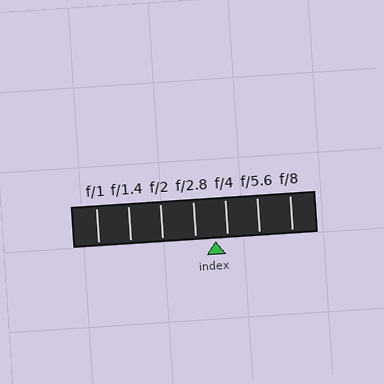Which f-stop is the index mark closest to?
The index mark is closest to f/4.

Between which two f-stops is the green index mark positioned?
The index mark is between f/2.8 and f/4.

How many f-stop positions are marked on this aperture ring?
There are 7 f-stop positions marked.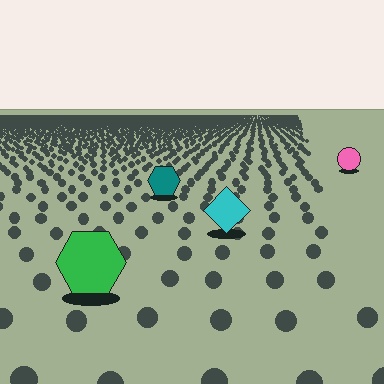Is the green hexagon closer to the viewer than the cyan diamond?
Yes. The green hexagon is closer — you can tell from the texture gradient: the ground texture is coarser near it.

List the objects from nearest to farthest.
From nearest to farthest: the green hexagon, the cyan diamond, the teal hexagon, the pink circle.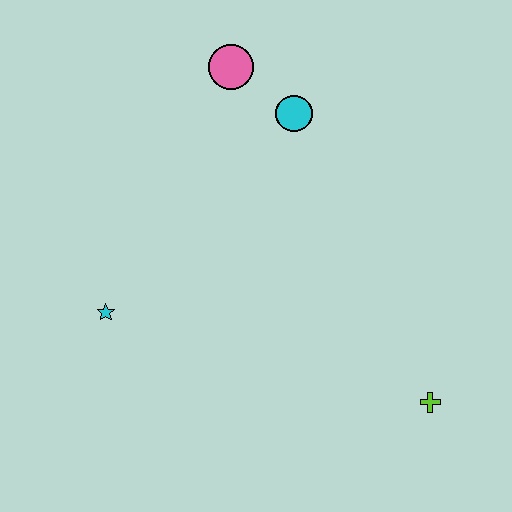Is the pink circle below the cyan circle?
No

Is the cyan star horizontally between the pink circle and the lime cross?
No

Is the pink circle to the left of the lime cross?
Yes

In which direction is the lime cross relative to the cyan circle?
The lime cross is below the cyan circle.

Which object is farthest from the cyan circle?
The lime cross is farthest from the cyan circle.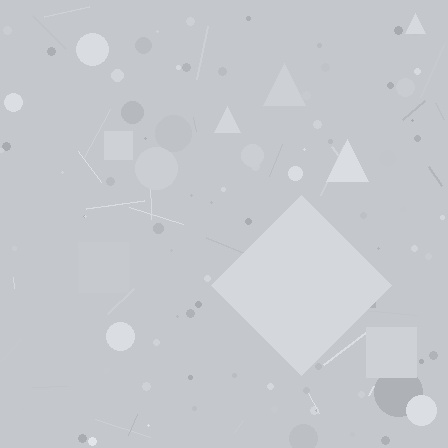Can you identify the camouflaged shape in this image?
The camouflaged shape is a diamond.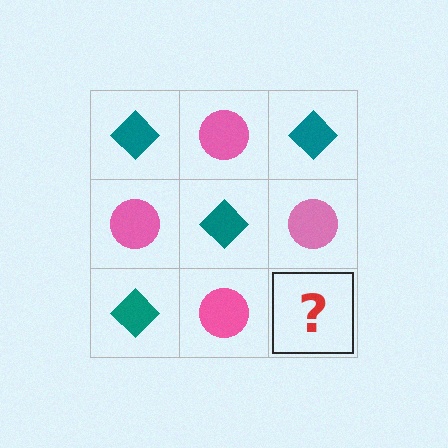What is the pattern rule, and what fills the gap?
The rule is that it alternates teal diamond and pink circle in a checkerboard pattern. The gap should be filled with a teal diamond.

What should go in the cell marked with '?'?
The missing cell should contain a teal diamond.